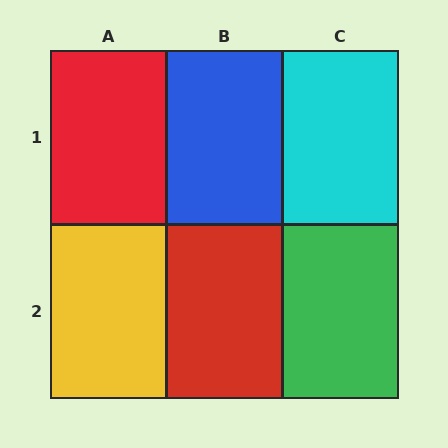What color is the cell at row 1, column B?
Blue.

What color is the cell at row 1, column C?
Cyan.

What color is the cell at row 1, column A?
Red.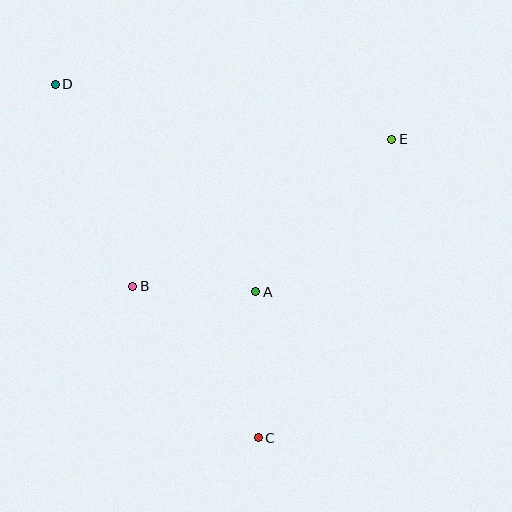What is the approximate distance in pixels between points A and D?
The distance between A and D is approximately 288 pixels.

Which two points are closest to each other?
Points A and B are closest to each other.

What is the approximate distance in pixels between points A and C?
The distance between A and C is approximately 146 pixels.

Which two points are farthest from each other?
Points C and D are farthest from each other.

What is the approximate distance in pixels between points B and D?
The distance between B and D is approximately 215 pixels.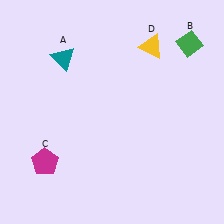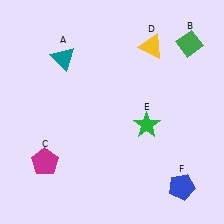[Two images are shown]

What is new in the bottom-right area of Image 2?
A green star (E) was added in the bottom-right area of Image 2.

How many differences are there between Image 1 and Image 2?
There are 2 differences between the two images.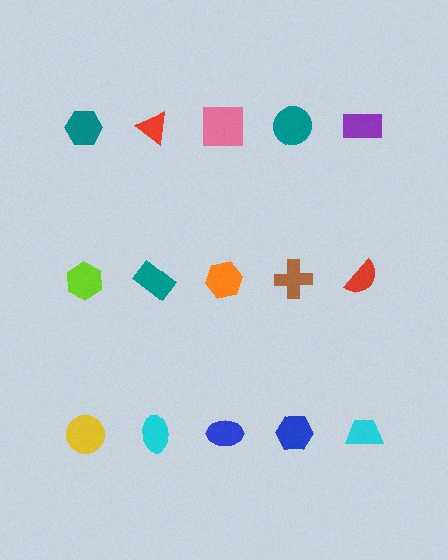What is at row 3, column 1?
A yellow circle.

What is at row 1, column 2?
A red triangle.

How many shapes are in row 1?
5 shapes.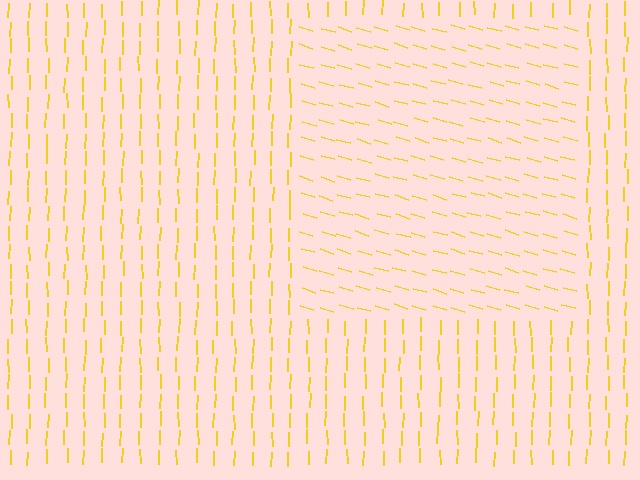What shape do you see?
I see a rectangle.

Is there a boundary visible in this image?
Yes, there is a texture boundary formed by a change in line orientation.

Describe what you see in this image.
The image is filled with small yellow line segments. A rectangle region in the image has lines oriented differently from the surrounding lines, creating a visible texture boundary.